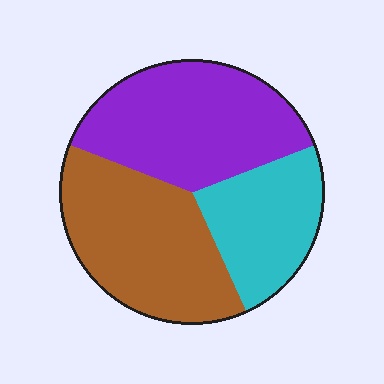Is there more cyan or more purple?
Purple.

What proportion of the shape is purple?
Purple takes up about three eighths (3/8) of the shape.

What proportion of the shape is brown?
Brown takes up about three eighths (3/8) of the shape.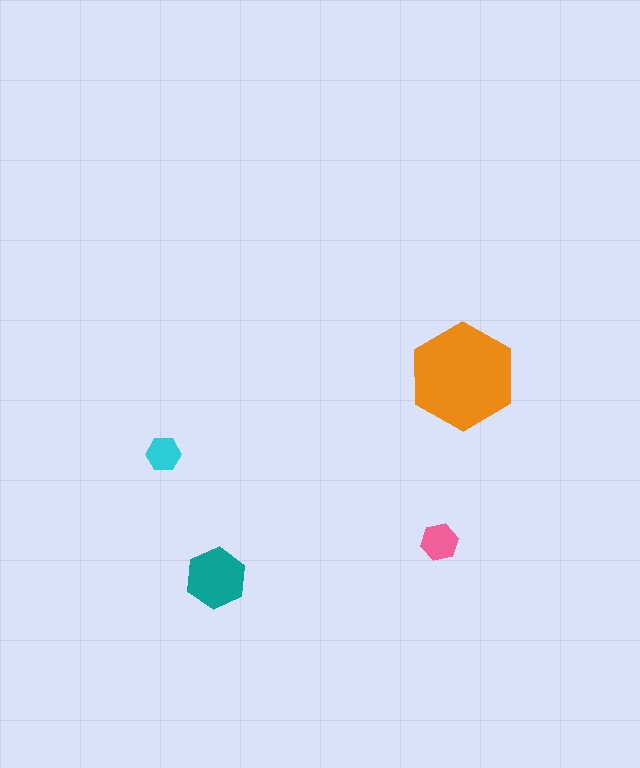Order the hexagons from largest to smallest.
the orange one, the teal one, the pink one, the cyan one.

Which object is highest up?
The orange hexagon is topmost.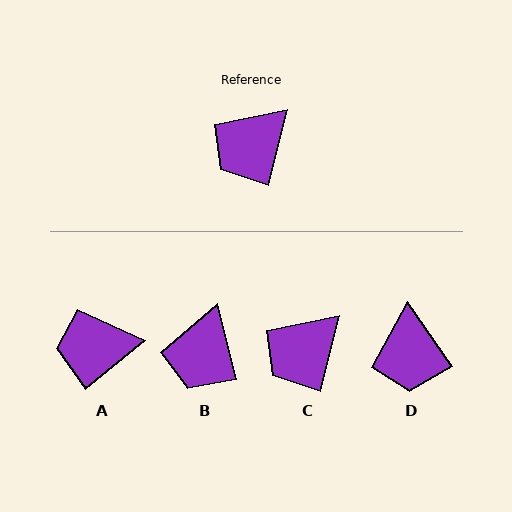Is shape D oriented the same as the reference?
No, it is off by about 49 degrees.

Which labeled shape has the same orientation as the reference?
C.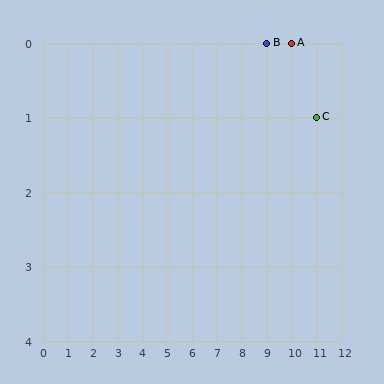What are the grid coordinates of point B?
Point B is at grid coordinates (9, 0).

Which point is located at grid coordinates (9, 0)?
Point B is at (9, 0).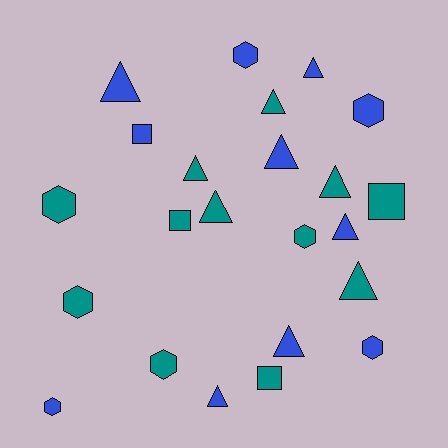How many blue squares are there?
There is 1 blue square.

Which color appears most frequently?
Teal, with 12 objects.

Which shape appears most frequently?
Triangle, with 11 objects.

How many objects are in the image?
There are 23 objects.